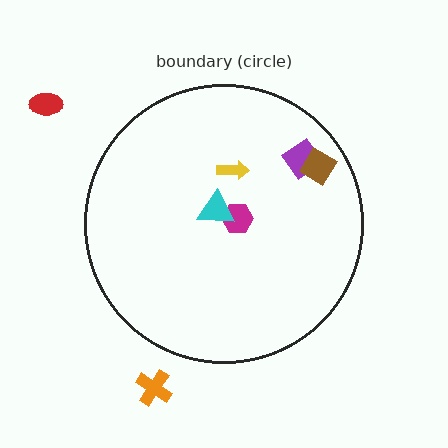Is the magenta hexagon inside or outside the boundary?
Inside.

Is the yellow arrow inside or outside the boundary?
Inside.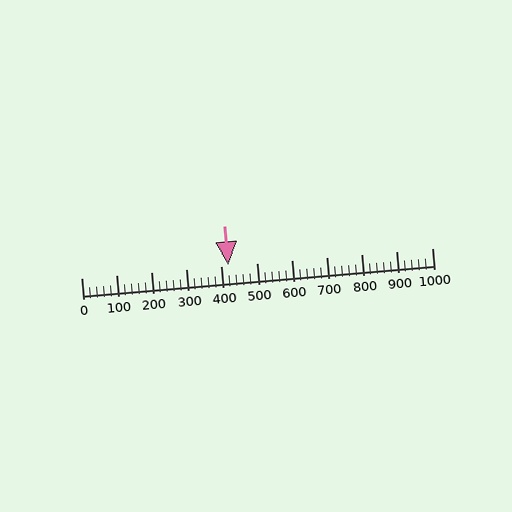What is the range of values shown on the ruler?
The ruler shows values from 0 to 1000.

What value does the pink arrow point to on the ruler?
The pink arrow points to approximately 420.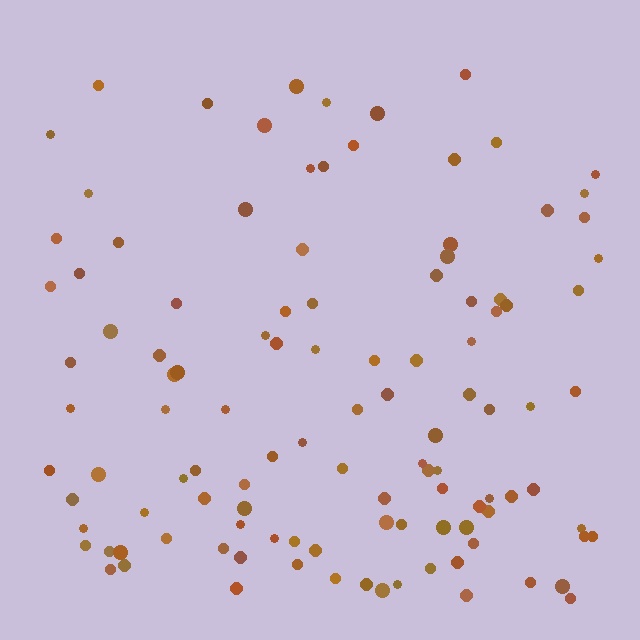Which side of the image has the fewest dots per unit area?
The top.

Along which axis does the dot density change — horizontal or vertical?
Vertical.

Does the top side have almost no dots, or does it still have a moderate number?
Still a moderate number, just noticeably fewer than the bottom.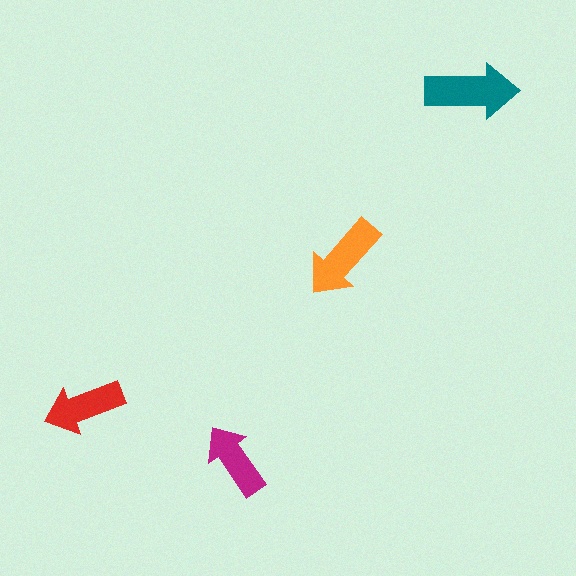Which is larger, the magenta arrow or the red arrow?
The red one.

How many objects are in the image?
There are 4 objects in the image.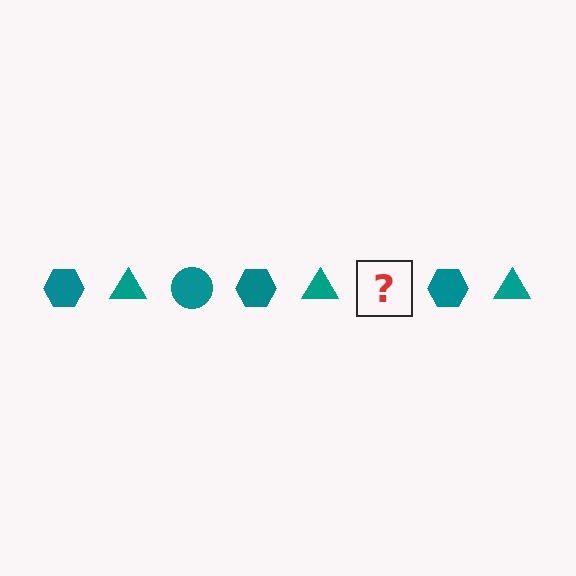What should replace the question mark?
The question mark should be replaced with a teal circle.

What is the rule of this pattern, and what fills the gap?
The rule is that the pattern cycles through hexagon, triangle, circle shapes in teal. The gap should be filled with a teal circle.